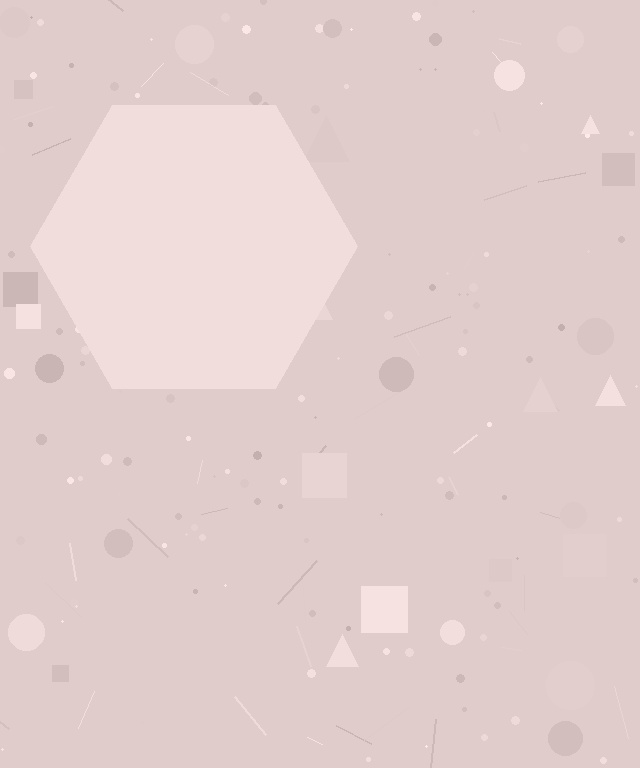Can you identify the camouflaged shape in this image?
The camouflaged shape is a hexagon.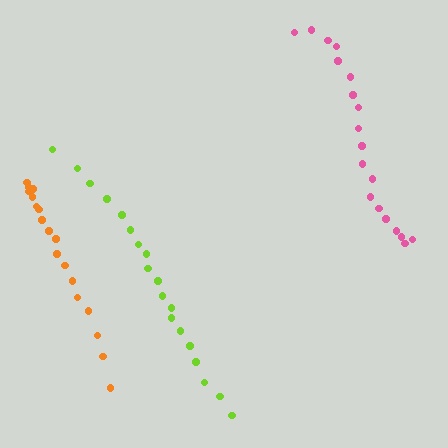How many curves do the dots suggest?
There are 3 distinct paths.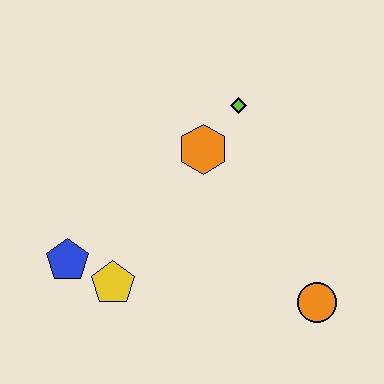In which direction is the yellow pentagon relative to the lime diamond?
The yellow pentagon is below the lime diamond.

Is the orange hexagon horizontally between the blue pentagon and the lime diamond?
Yes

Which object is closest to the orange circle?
The orange hexagon is closest to the orange circle.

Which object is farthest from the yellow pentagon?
The lime diamond is farthest from the yellow pentagon.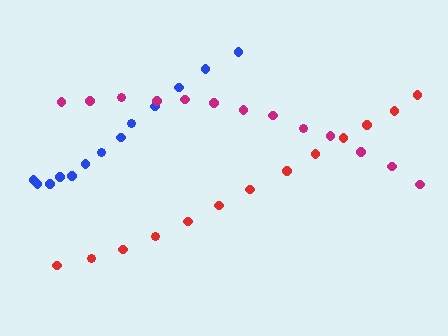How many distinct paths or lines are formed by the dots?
There are 3 distinct paths.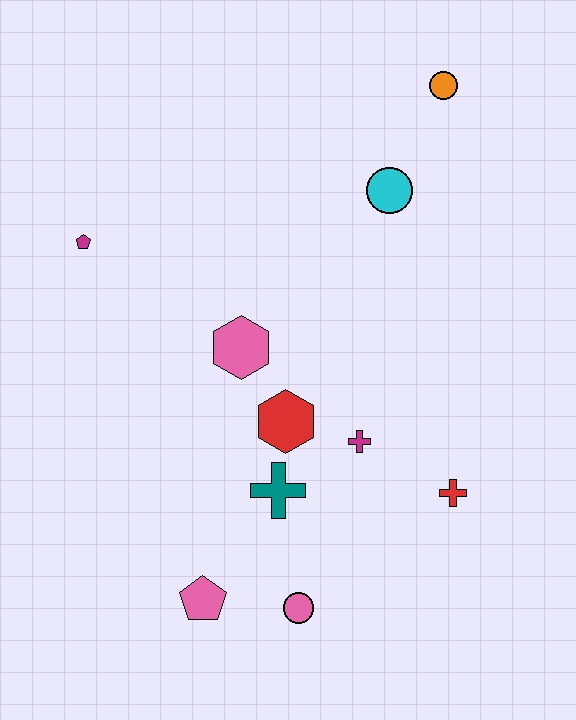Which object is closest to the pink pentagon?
The pink circle is closest to the pink pentagon.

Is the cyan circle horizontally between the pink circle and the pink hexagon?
No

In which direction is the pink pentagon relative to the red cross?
The pink pentagon is to the left of the red cross.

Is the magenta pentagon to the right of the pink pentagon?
No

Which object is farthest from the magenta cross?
The orange circle is farthest from the magenta cross.